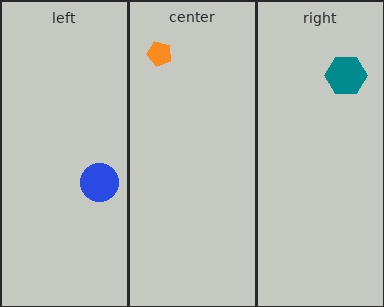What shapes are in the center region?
The orange pentagon.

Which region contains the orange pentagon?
The center region.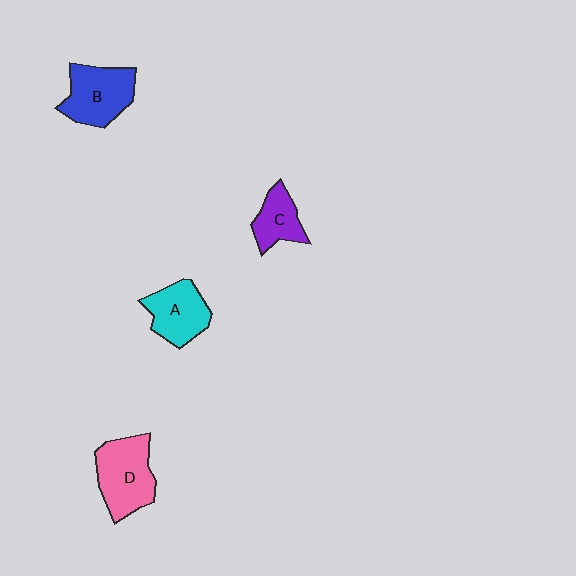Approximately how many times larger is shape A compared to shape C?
Approximately 1.3 times.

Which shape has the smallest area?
Shape C (purple).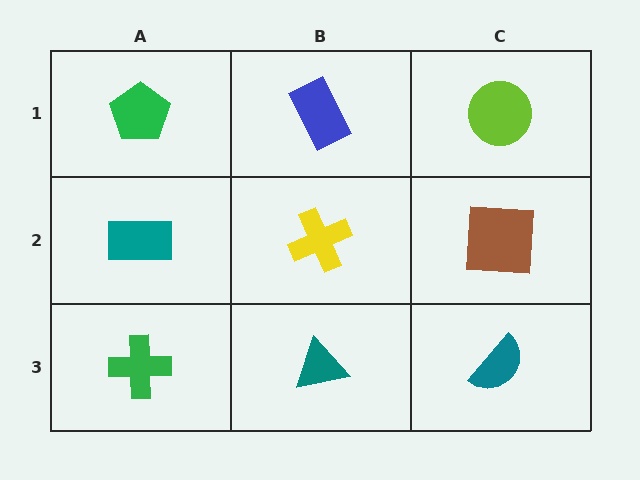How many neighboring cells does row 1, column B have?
3.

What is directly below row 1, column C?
A brown square.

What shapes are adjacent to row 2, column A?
A green pentagon (row 1, column A), a green cross (row 3, column A), a yellow cross (row 2, column B).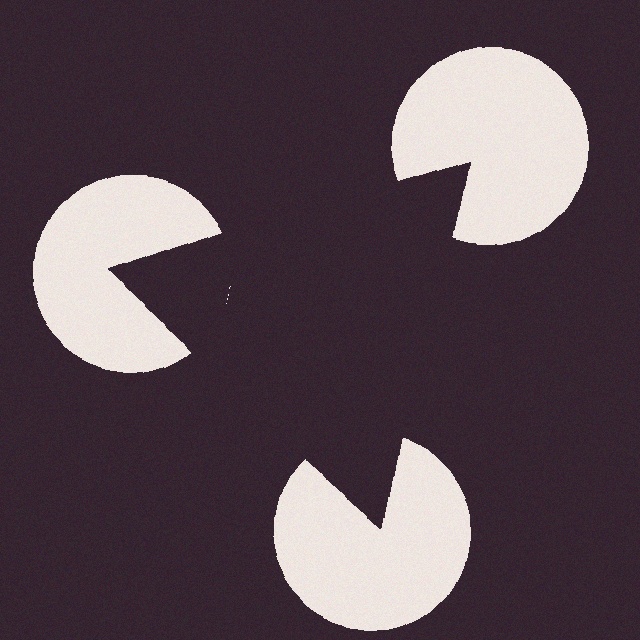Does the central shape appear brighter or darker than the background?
It typically appears slightly darker than the background, even though no actual brightness change is drawn.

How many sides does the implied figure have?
3 sides.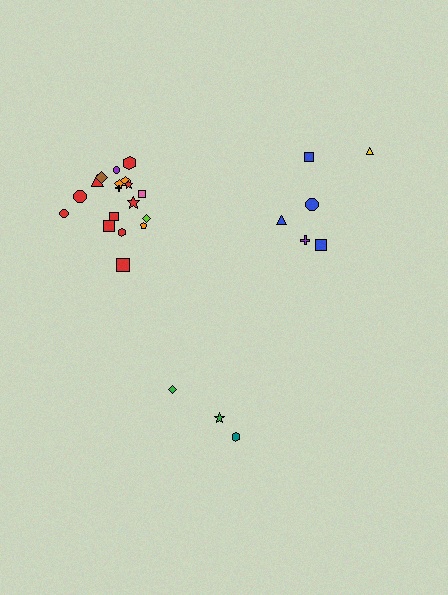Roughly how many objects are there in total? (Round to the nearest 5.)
Roughly 25 objects in total.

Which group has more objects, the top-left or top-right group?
The top-left group.